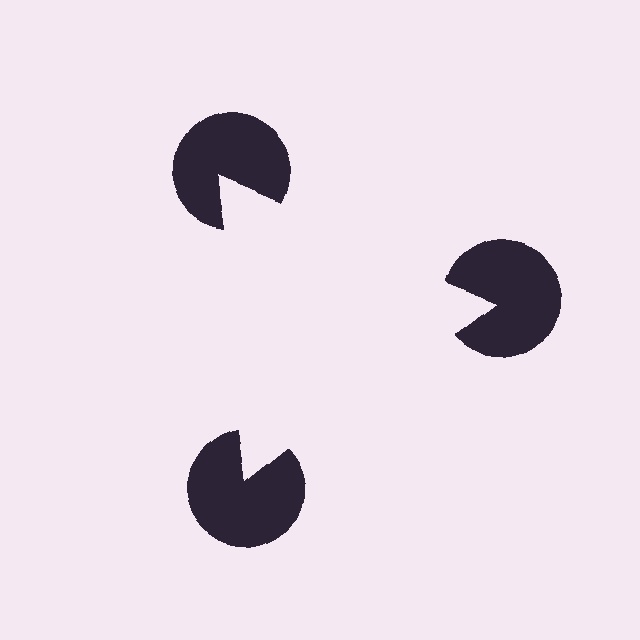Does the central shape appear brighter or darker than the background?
It typically appears slightly brighter than the background, even though no actual brightness change is drawn.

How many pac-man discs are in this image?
There are 3 — one at each vertex of the illusory triangle.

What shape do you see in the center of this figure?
An illusory triangle — its edges are inferred from the aligned wedge cuts in the pac-man discs, not physically drawn.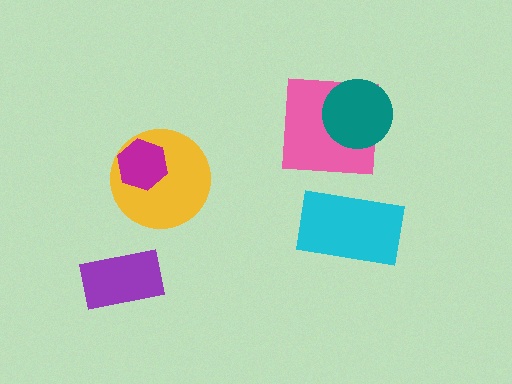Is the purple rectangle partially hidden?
No, no other shape covers it.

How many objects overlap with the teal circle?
1 object overlaps with the teal circle.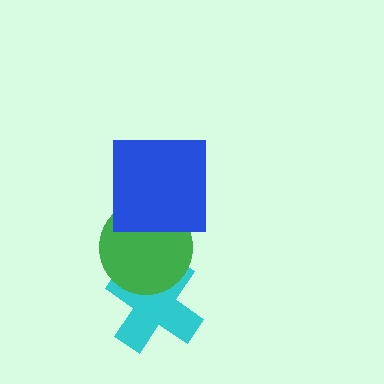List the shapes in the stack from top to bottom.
From top to bottom: the blue square, the green circle, the cyan cross.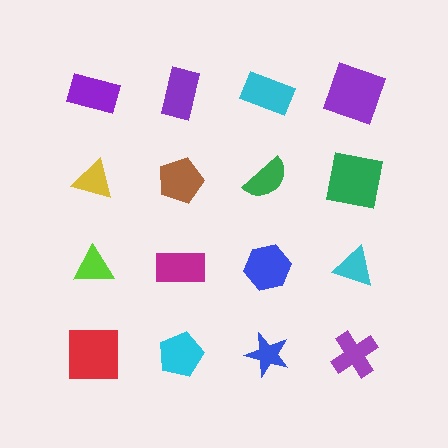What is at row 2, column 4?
A green square.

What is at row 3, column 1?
A lime triangle.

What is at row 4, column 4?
A purple cross.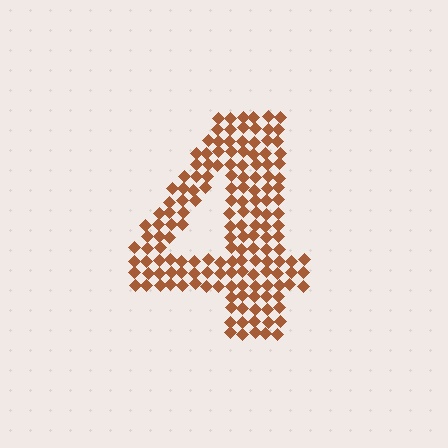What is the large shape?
The large shape is the digit 4.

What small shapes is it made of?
It is made of small diamonds.